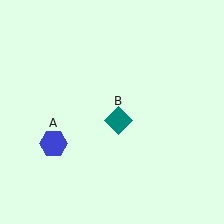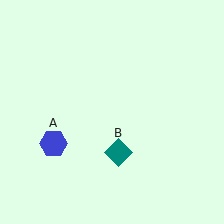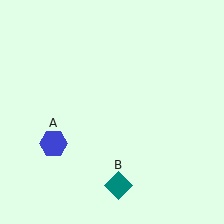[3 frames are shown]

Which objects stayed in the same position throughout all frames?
Blue hexagon (object A) remained stationary.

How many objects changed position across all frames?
1 object changed position: teal diamond (object B).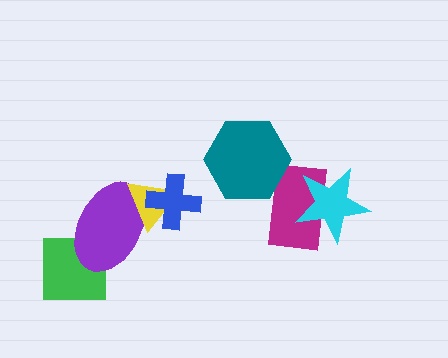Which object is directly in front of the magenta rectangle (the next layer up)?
The cyan star is directly in front of the magenta rectangle.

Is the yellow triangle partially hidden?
Yes, it is partially covered by another shape.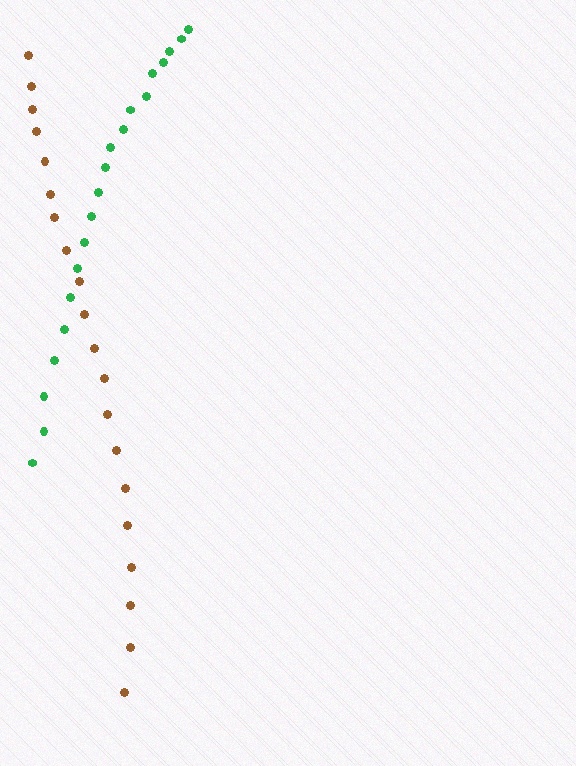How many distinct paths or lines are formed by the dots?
There are 2 distinct paths.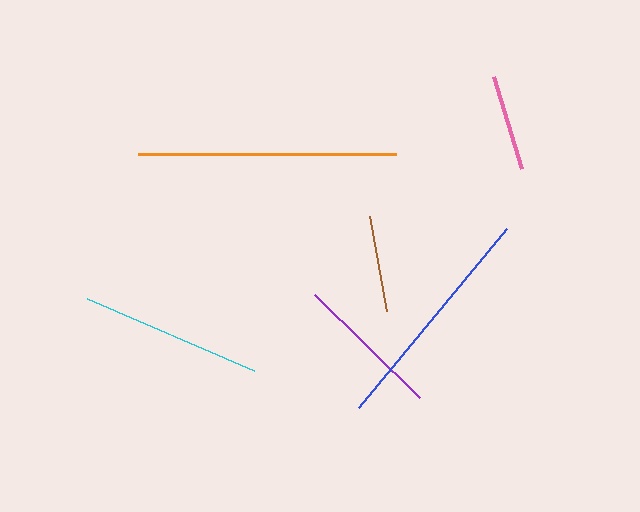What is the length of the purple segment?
The purple segment is approximately 147 pixels long.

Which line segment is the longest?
The orange line is the longest at approximately 258 pixels.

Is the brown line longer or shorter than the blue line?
The blue line is longer than the brown line.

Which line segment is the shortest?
The pink line is the shortest at approximately 96 pixels.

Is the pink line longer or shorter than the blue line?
The blue line is longer than the pink line.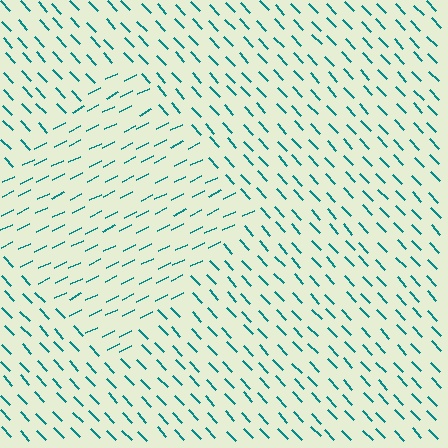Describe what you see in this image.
The image is filled with small teal line segments. A diamond region in the image has lines oriented differently from the surrounding lines, creating a visible texture boundary.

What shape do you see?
I see a diamond.